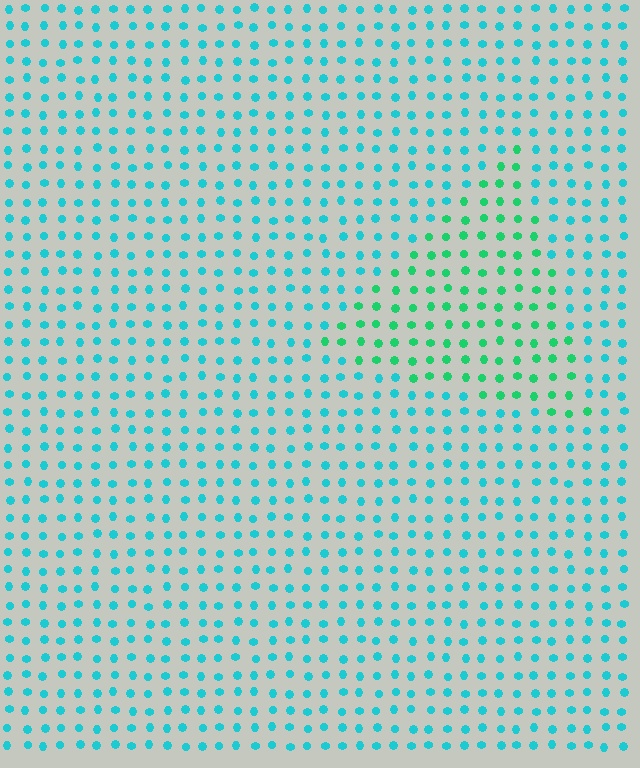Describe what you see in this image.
The image is filled with small cyan elements in a uniform arrangement. A triangle-shaped region is visible where the elements are tinted to a slightly different hue, forming a subtle color boundary.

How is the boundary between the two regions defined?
The boundary is defined purely by a slight shift in hue (about 37 degrees). Spacing, size, and orientation are identical on both sides.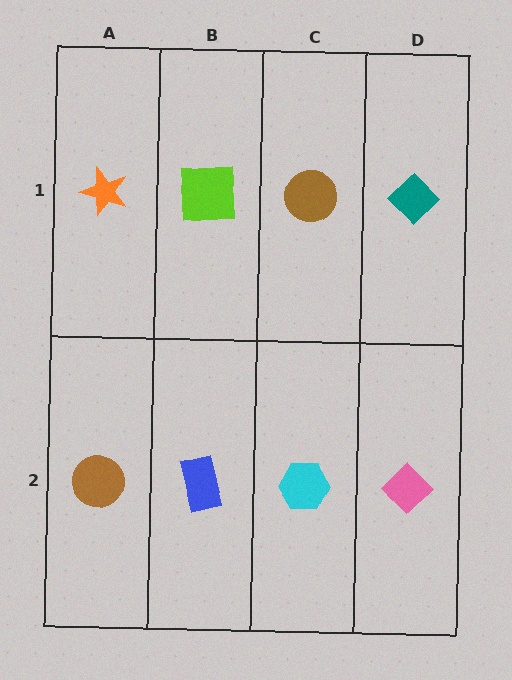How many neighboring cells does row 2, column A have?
2.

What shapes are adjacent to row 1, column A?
A brown circle (row 2, column A), a lime square (row 1, column B).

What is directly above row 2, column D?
A teal diamond.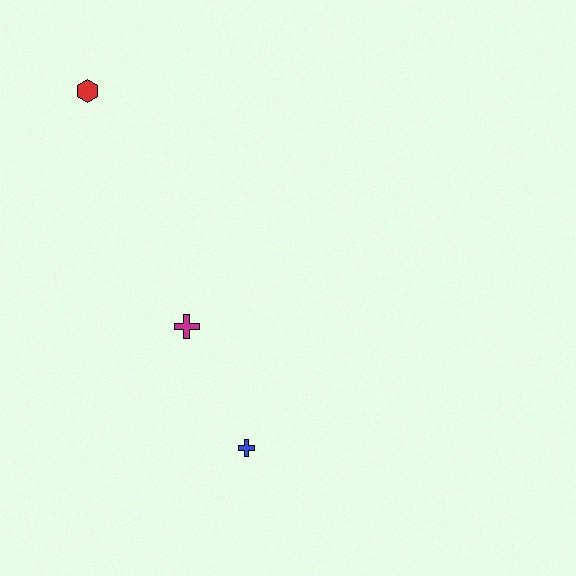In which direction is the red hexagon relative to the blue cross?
The red hexagon is above the blue cross.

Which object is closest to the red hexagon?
The magenta cross is closest to the red hexagon.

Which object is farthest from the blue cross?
The red hexagon is farthest from the blue cross.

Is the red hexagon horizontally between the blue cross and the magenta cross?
No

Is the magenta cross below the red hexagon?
Yes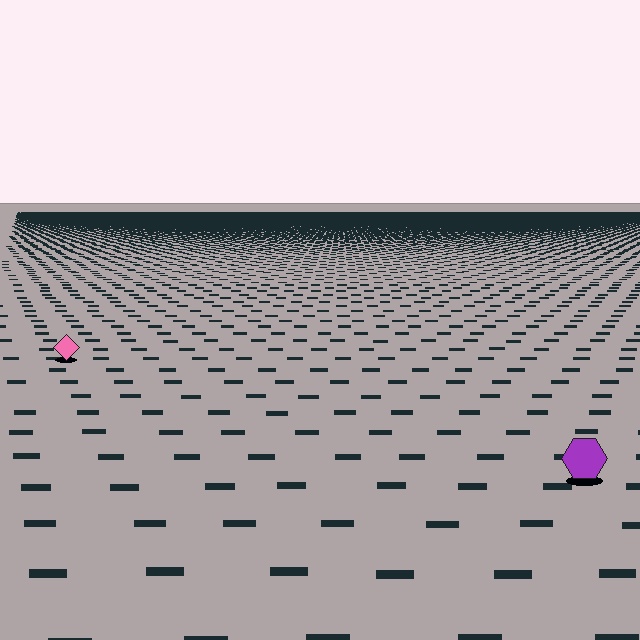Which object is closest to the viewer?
The purple hexagon is closest. The texture marks near it are larger and more spread out.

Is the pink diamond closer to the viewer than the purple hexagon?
No. The purple hexagon is closer — you can tell from the texture gradient: the ground texture is coarser near it.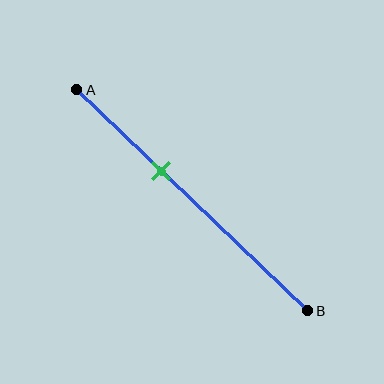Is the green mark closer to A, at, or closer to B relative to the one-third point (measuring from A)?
The green mark is closer to point B than the one-third point of segment AB.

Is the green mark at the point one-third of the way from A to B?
No, the mark is at about 35% from A, not at the 33% one-third point.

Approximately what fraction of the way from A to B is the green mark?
The green mark is approximately 35% of the way from A to B.